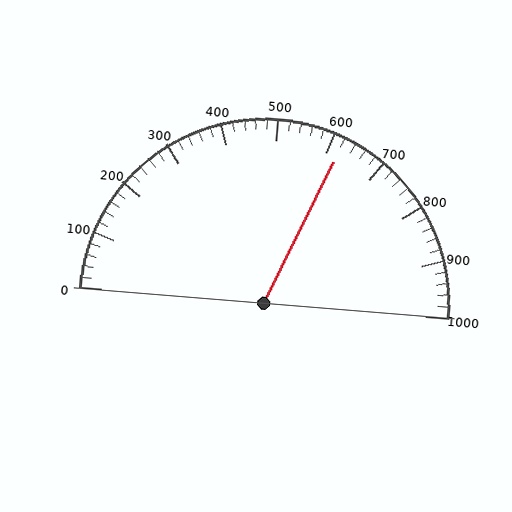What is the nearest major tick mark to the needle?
The nearest major tick mark is 600.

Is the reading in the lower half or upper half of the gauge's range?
The reading is in the upper half of the range (0 to 1000).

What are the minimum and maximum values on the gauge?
The gauge ranges from 0 to 1000.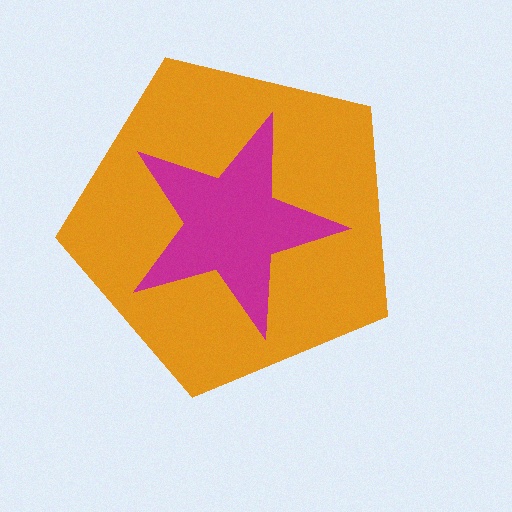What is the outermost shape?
The orange pentagon.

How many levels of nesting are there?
2.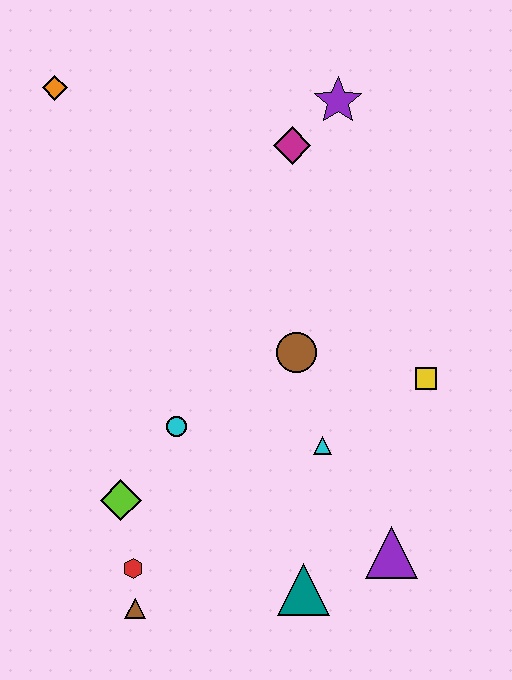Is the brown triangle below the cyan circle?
Yes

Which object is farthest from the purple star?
The brown triangle is farthest from the purple star.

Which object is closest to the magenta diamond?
The purple star is closest to the magenta diamond.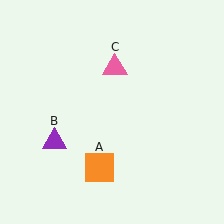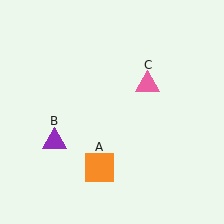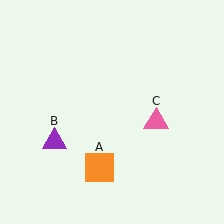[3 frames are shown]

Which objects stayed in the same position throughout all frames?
Orange square (object A) and purple triangle (object B) remained stationary.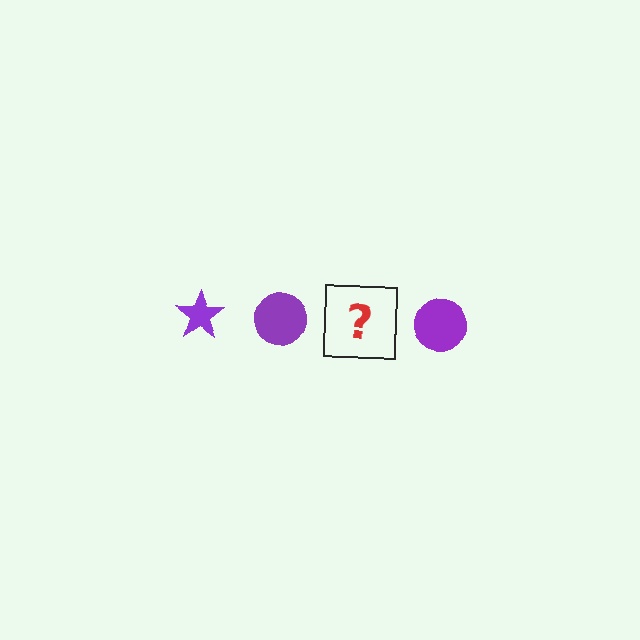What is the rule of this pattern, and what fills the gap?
The rule is that the pattern cycles through star, circle shapes in purple. The gap should be filled with a purple star.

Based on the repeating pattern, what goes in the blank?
The blank should be a purple star.